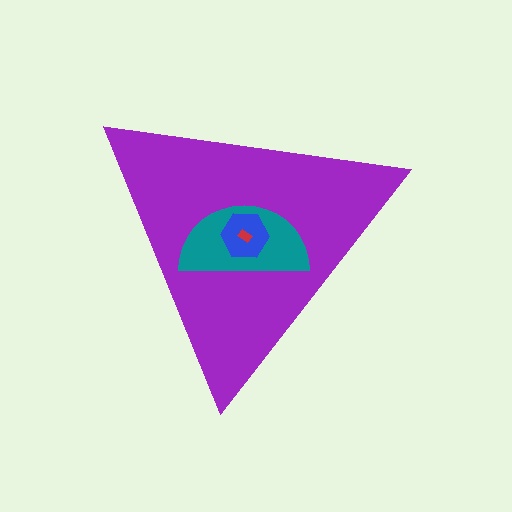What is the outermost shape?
The purple triangle.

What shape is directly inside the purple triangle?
The teal semicircle.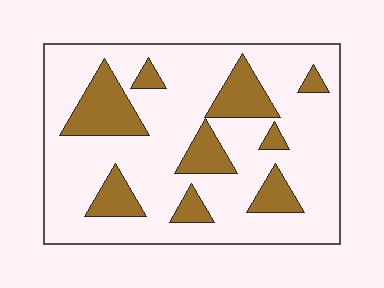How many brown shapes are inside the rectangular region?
9.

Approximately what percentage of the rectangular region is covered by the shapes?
Approximately 25%.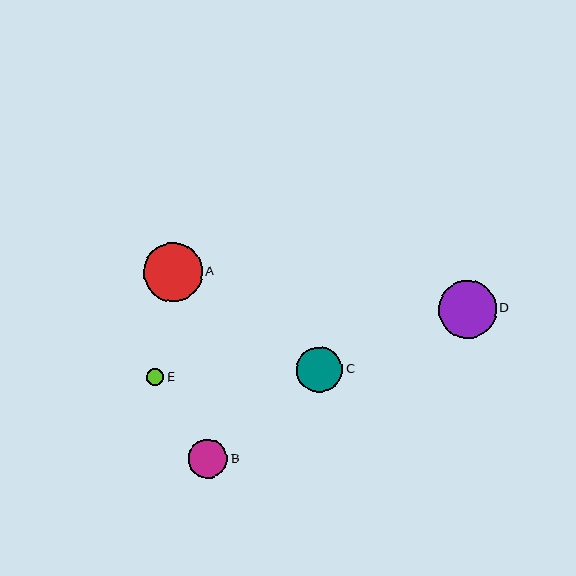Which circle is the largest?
Circle A is the largest with a size of approximately 59 pixels.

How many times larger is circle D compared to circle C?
Circle D is approximately 1.3 times the size of circle C.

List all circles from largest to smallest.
From largest to smallest: A, D, C, B, E.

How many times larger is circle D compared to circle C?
Circle D is approximately 1.3 times the size of circle C.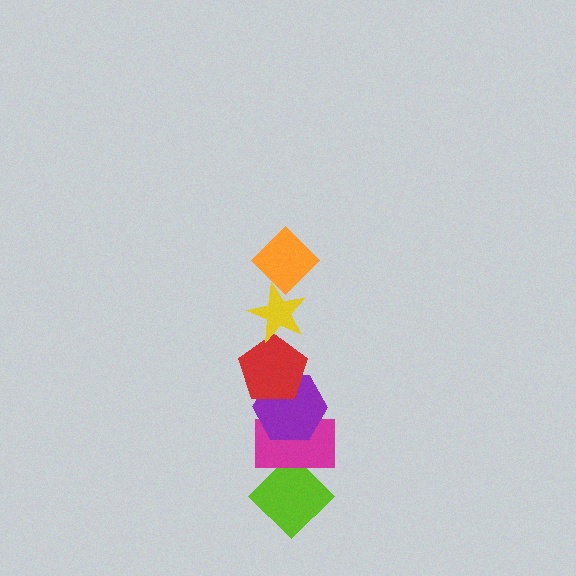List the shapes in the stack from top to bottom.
From top to bottom: the orange diamond, the yellow star, the red pentagon, the purple hexagon, the magenta rectangle, the lime diamond.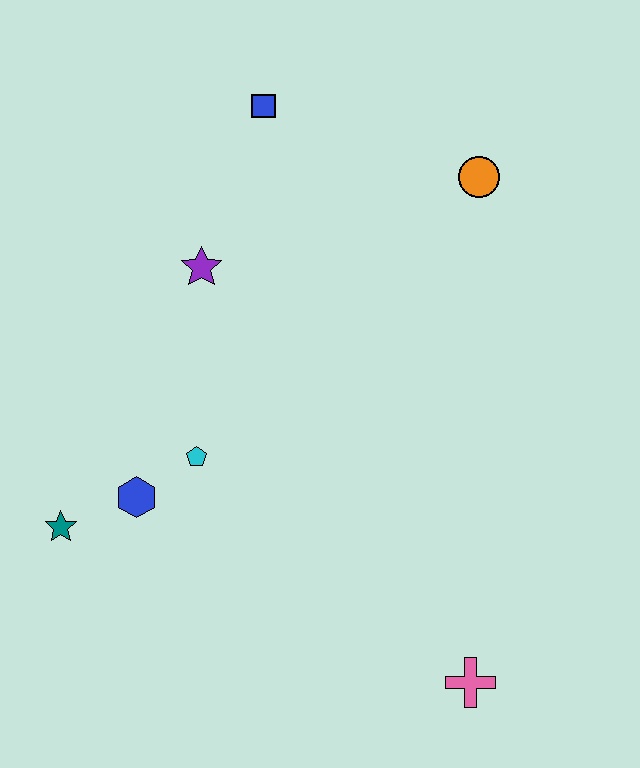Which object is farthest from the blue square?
The pink cross is farthest from the blue square.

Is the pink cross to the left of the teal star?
No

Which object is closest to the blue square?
The purple star is closest to the blue square.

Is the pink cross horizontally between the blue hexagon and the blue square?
No